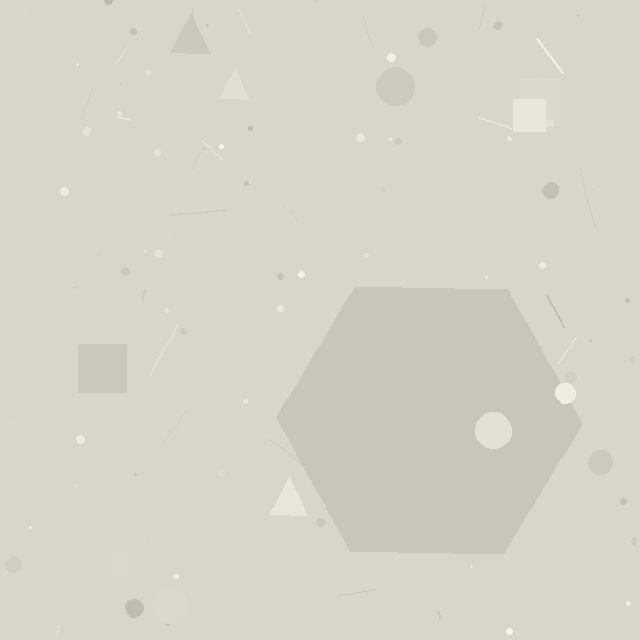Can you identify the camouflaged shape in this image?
The camouflaged shape is a hexagon.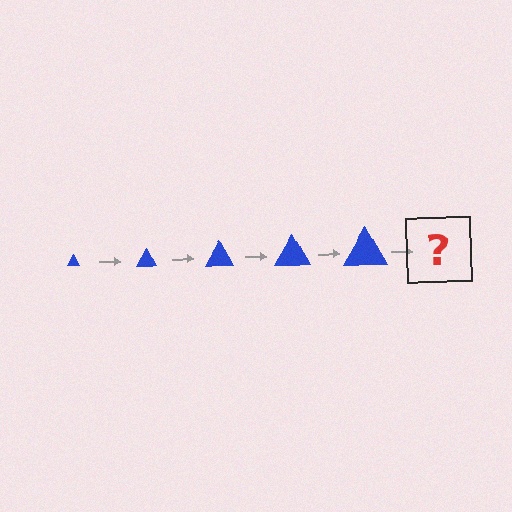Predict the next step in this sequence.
The next step is a blue triangle, larger than the previous one.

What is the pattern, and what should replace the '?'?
The pattern is that the triangle gets progressively larger each step. The '?' should be a blue triangle, larger than the previous one.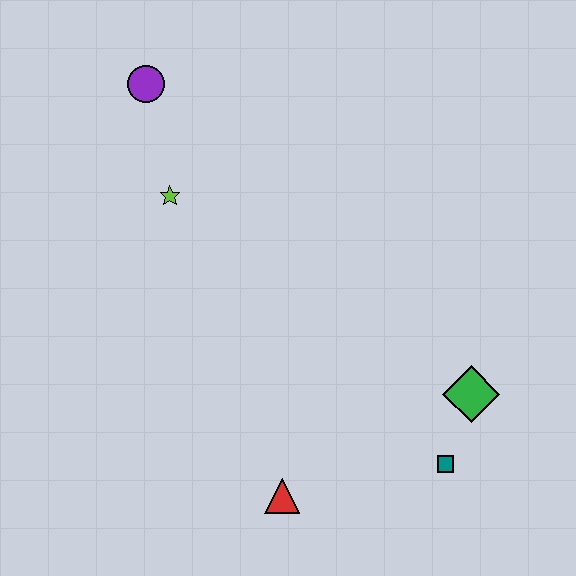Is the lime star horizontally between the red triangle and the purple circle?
Yes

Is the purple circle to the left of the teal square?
Yes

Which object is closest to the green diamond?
The teal square is closest to the green diamond.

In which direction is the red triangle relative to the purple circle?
The red triangle is below the purple circle.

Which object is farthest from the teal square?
The purple circle is farthest from the teal square.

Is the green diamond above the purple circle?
No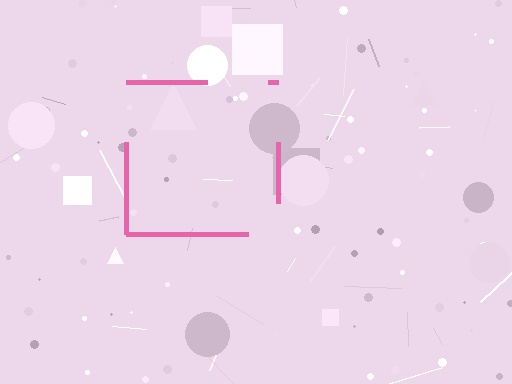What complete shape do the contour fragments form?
The contour fragments form a square.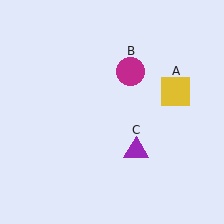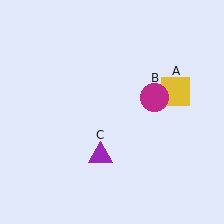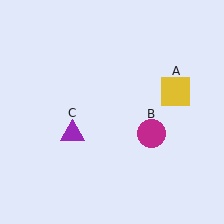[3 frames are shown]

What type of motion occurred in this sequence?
The magenta circle (object B), purple triangle (object C) rotated clockwise around the center of the scene.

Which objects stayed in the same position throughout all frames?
Yellow square (object A) remained stationary.